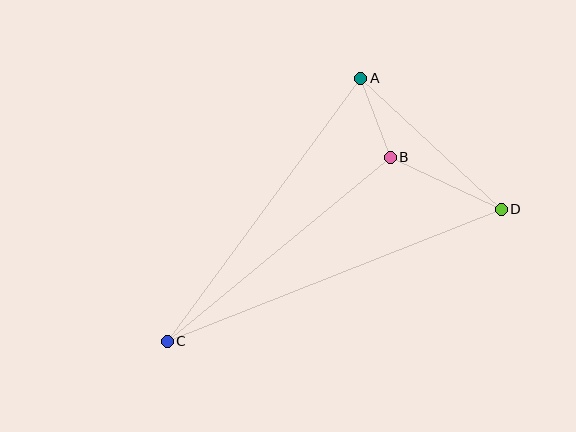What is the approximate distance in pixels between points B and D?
The distance between B and D is approximately 123 pixels.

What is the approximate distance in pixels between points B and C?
The distance between B and C is approximately 289 pixels.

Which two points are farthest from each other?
Points C and D are farthest from each other.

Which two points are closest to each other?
Points A and B are closest to each other.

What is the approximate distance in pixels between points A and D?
The distance between A and D is approximately 192 pixels.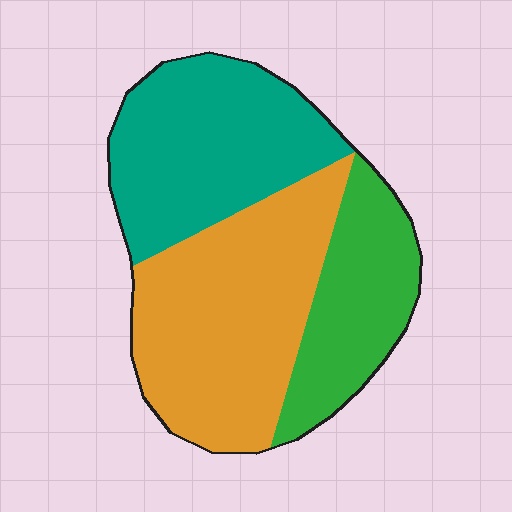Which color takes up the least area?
Green, at roughly 25%.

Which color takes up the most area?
Orange, at roughly 40%.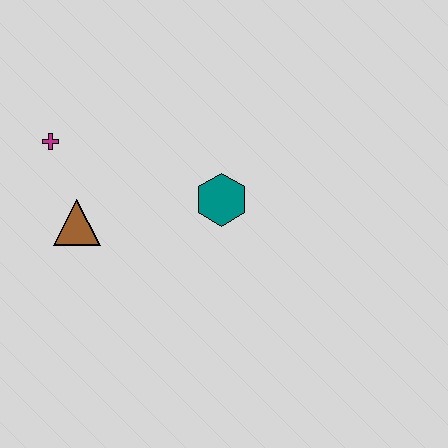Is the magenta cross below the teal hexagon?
No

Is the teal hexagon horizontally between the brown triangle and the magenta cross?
No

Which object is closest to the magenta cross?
The brown triangle is closest to the magenta cross.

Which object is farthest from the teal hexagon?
The magenta cross is farthest from the teal hexagon.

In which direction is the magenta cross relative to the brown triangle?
The magenta cross is above the brown triangle.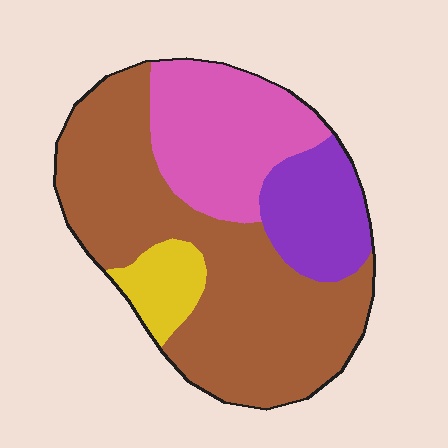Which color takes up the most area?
Brown, at roughly 55%.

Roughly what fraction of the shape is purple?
Purple takes up less than a quarter of the shape.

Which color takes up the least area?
Yellow, at roughly 10%.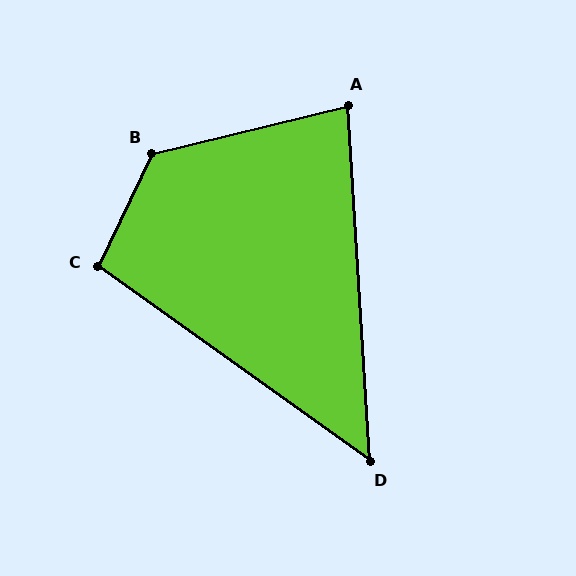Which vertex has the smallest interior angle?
D, at approximately 51 degrees.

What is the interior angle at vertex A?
Approximately 80 degrees (acute).